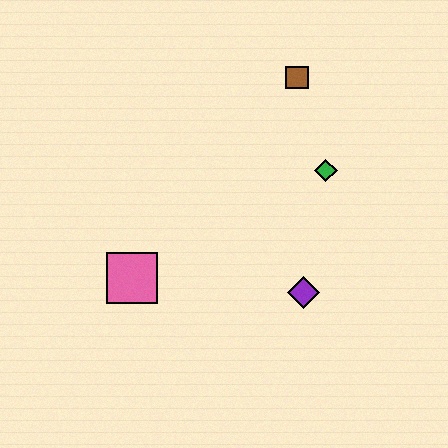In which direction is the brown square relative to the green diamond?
The brown square is above the green diamond.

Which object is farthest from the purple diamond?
The brown square is farthest from the purple diamond.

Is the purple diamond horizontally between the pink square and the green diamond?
Yes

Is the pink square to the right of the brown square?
No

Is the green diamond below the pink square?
No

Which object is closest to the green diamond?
The brown square is closest to the green diamond.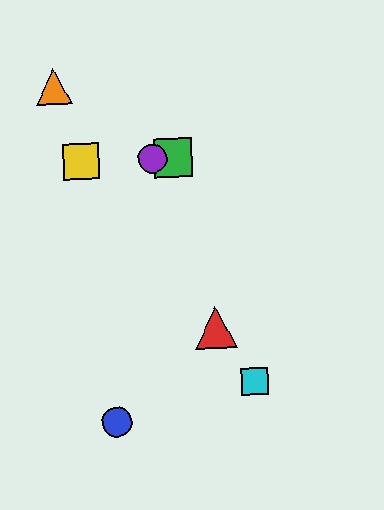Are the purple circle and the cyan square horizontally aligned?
No, the purple circle is at y≈159 and the cyan square is at y≈381.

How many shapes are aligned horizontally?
3 shapes (the green square, the yellow square, the purple circle) are aligned horizontally.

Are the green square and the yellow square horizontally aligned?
Yes, both are at y≈158.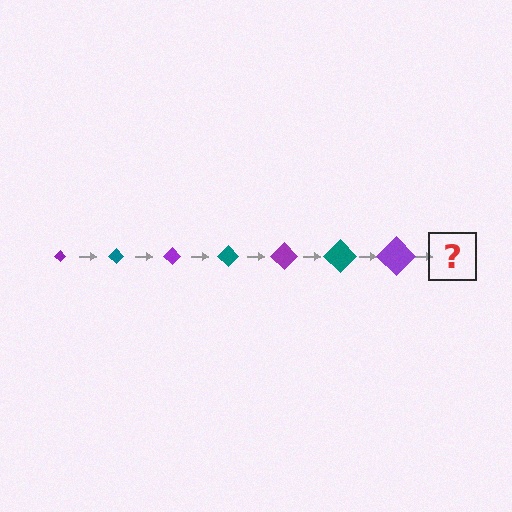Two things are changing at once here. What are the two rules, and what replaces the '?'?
The two rules are that the diamond grows larger each step and the color cycles through purple and teal. The '?' should be a teal diamond, larger than the previous one.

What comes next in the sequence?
The next element should be a teal diamond, larger than the previous one.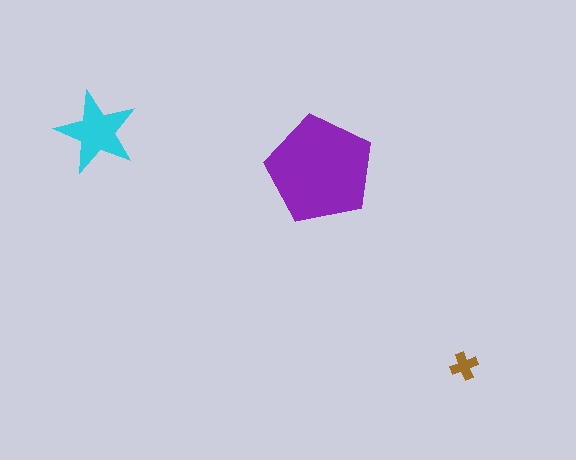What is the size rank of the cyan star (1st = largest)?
2nd.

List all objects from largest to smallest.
The purple pentagon, the cyan star, the brown cross.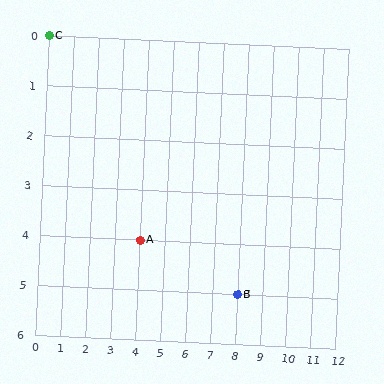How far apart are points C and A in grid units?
Points C and A are 4 columns and 4 rows apart (about 5.7 grid units diagonally).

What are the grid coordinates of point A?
Point A is at grid coordinates (4, 4).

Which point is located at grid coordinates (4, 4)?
Point A is at (4, 4).